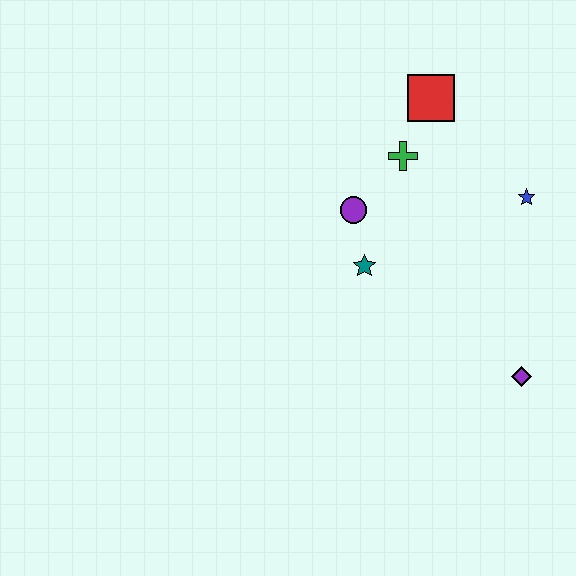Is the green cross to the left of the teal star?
No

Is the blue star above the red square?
No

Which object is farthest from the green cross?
The purple diamond is farthest from the green cross.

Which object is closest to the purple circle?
The teal star is closest to the purple circle.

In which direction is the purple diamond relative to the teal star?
The purple diamond is to the right of the teal star.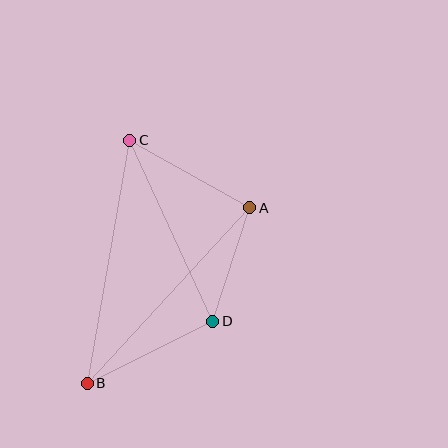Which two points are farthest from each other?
Points B and C are farthest from each other.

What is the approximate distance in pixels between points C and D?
The distance between C and D is approximately 199 pixels.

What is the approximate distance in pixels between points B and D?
The distance between B and D is approximately 140 pixels.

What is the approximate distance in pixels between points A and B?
The distance between A and B is approximately 239 pixels.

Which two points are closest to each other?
Points A and D are closest to each other.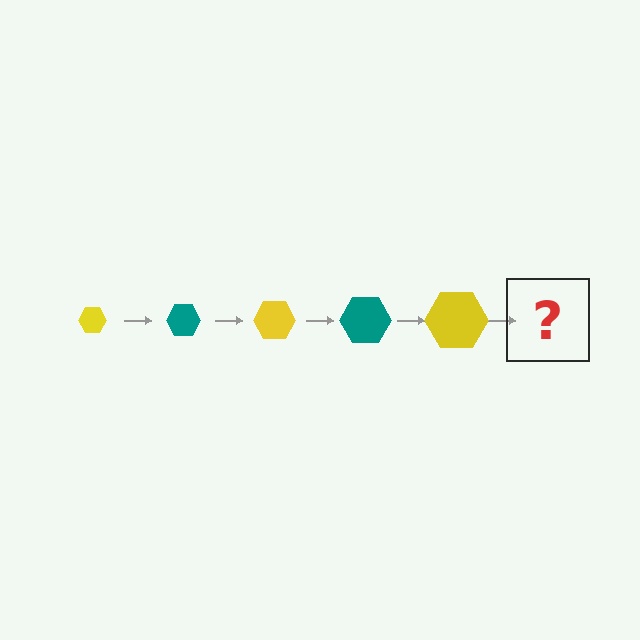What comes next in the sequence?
The next element should be a teal hexagon, larger than the previous one.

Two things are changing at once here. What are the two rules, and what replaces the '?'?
The two rules are that the hexagon grows larger each step and the color cycles through yellow and teal. The '?' should be a teal hexagon, larger than the previous one.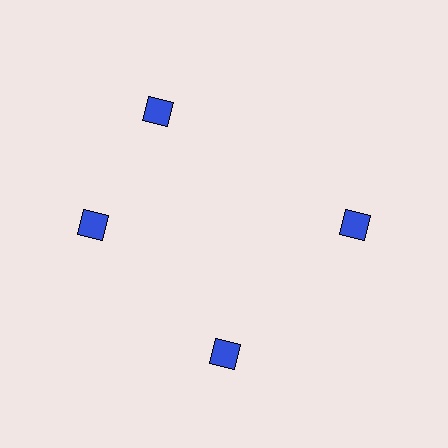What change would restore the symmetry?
The symmetry would be restored by rotating it back into even spacing with its neighbors so that all 4 diamonds sit at equal angles and equal distance from the center.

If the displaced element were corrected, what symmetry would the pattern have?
It would have 4-fold rotational symmetry — the pattern would map onto itself every 90 degrees.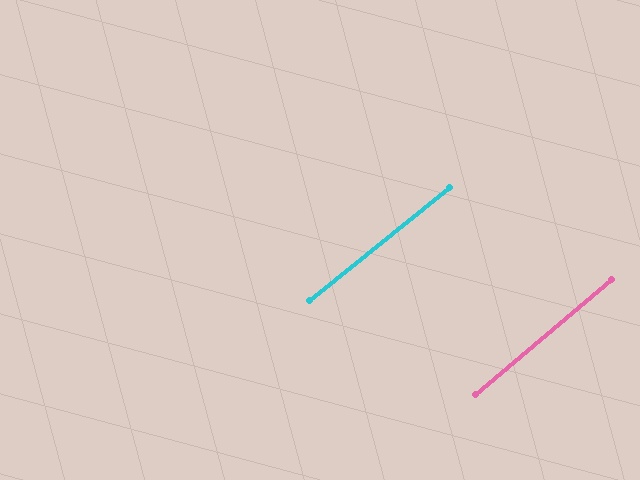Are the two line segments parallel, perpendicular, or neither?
Parallel — their directions differ by only 1.4°.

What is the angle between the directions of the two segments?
Approximately 1 degree.